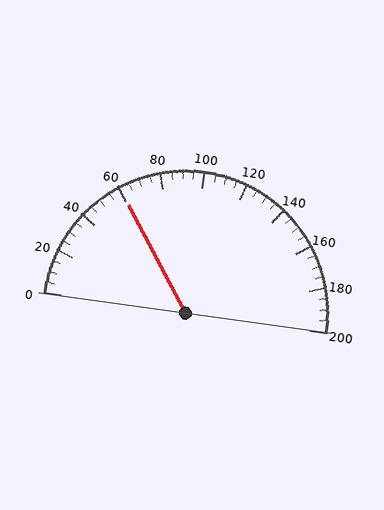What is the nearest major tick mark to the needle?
The nearest major tick mark is 60.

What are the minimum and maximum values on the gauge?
The gauge ranges from 0 to 200.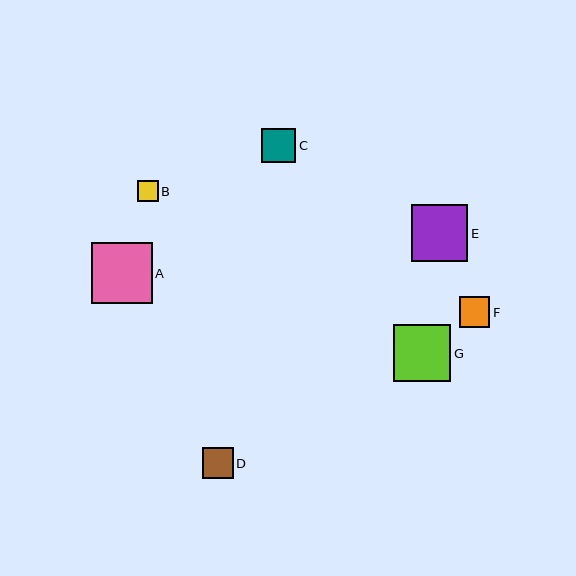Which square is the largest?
Square A is the largest with a size of approximately 61 pixels.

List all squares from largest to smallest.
From largest to smallest: A, G, E, C, D, F, B.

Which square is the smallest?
Square B is the smallest with a size of approximately 21 pixels.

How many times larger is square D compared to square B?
Square D is approximately 1.5 times the size of square B.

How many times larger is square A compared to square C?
Square A is approximately 1.8 times the size of square C.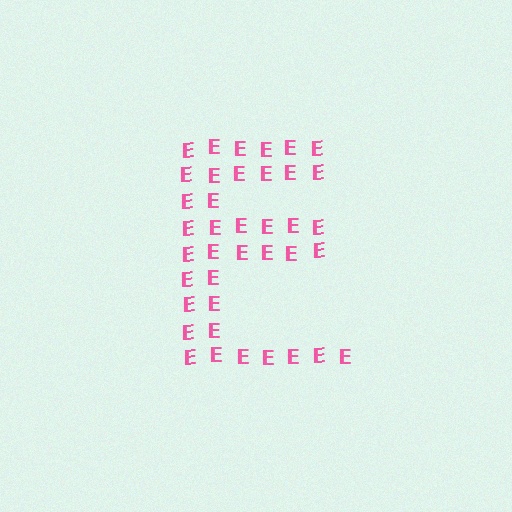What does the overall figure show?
The overall figure shows the letter E.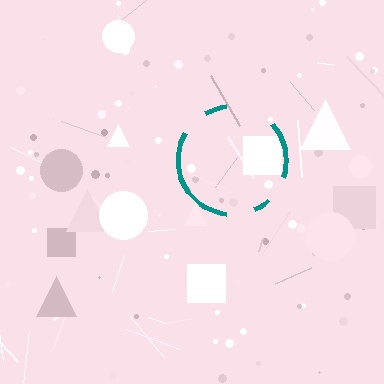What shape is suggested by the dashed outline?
The dashed outline suggests a circle.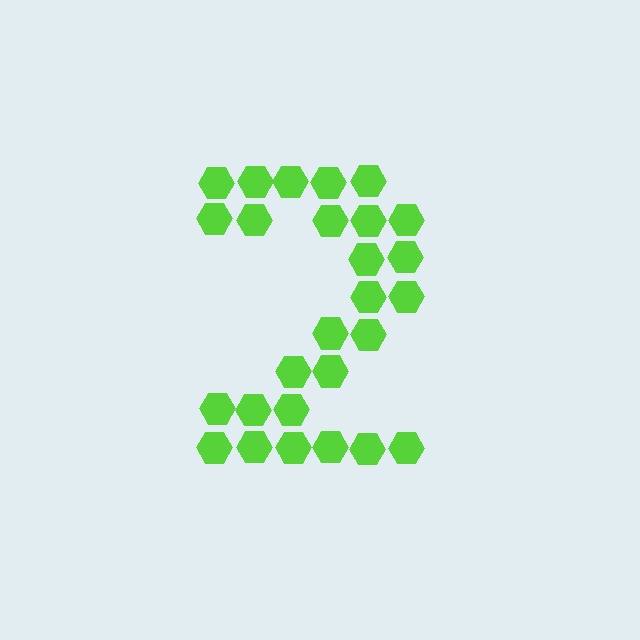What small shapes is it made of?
It is made of small hexagons.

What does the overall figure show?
The overall figure shows the digit 2.